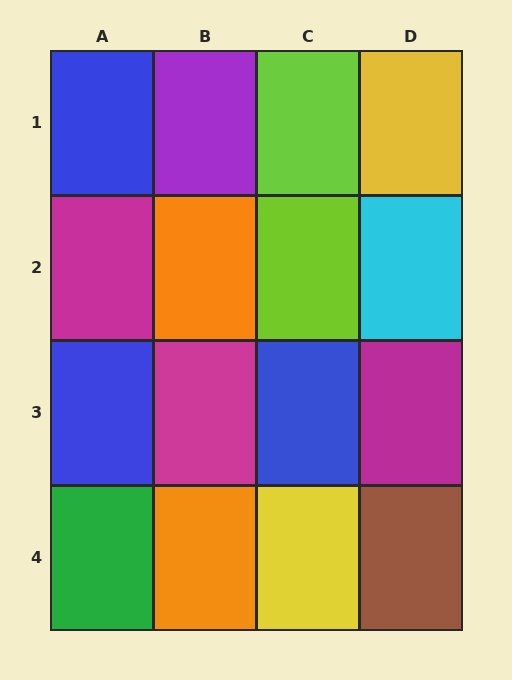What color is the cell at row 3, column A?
Blue.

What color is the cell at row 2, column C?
Lime.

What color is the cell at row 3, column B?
Magenta.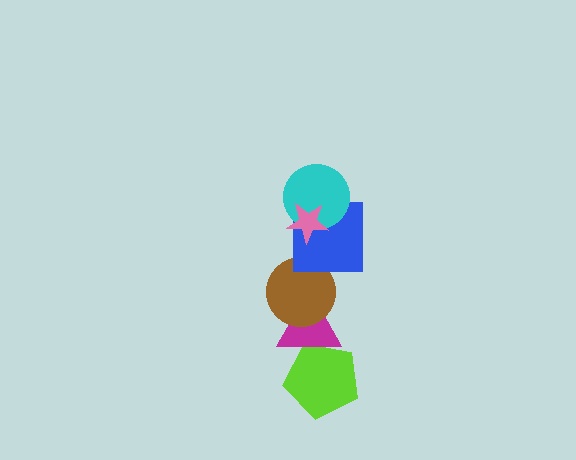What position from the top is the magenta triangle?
The magenta triangle is 5th from the top.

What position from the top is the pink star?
The pink star is 1st from the top.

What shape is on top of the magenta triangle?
The brown circle is on top of the magenta triangle.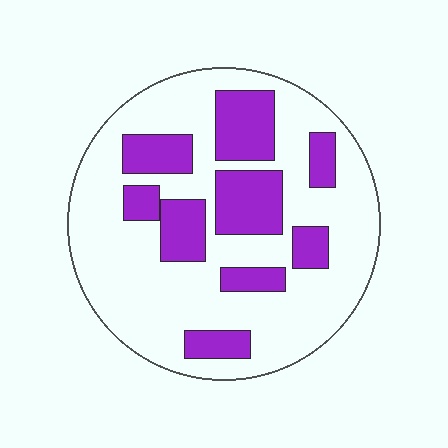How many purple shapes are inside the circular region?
9.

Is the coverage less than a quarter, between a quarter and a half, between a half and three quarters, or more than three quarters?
Between a quarter and a half.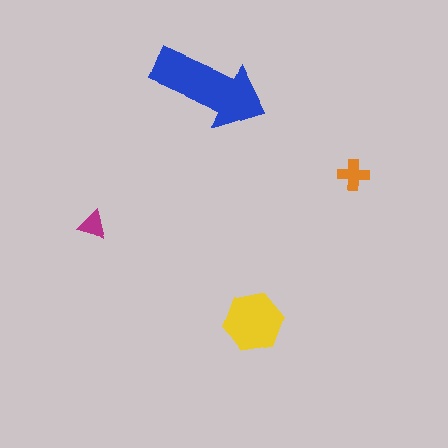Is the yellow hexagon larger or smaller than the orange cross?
Larger.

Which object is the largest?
The blue arrow.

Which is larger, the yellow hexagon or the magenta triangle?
The yellow hexagon.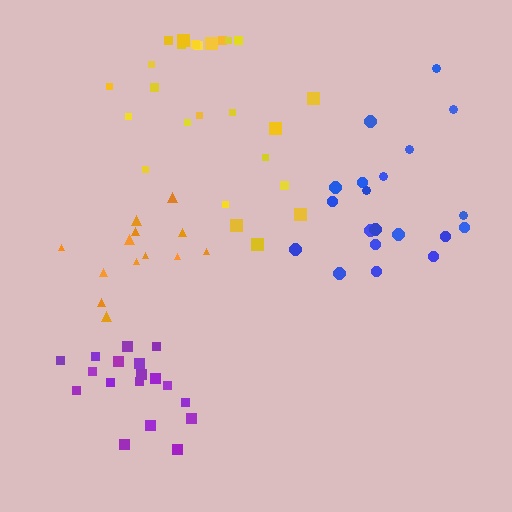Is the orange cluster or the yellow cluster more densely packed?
Yellow.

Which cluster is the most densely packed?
Purple.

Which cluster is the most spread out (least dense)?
Blue.